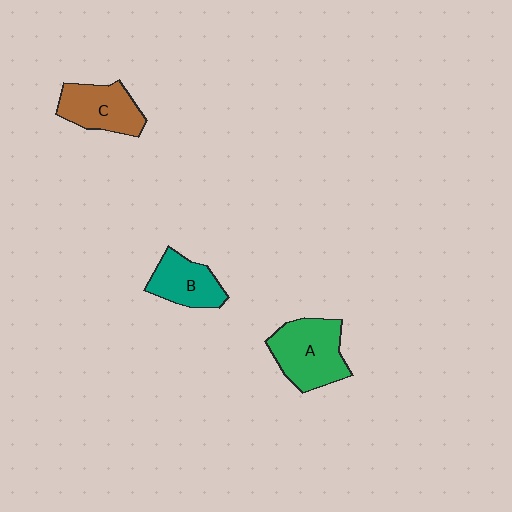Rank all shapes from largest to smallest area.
From largest to smallest: A (green), C (brown), B (teal).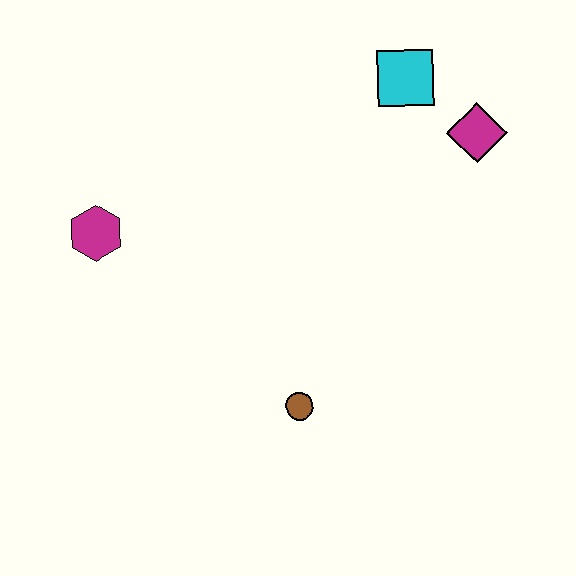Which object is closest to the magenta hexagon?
The brown circle is closest to the magenta hexagon.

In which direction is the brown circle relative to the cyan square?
The brown circle is below the cyan square.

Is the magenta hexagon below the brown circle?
No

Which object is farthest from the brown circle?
The cyan square is farthest from the brown circle.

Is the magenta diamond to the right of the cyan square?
Yes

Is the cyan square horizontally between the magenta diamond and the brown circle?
Yes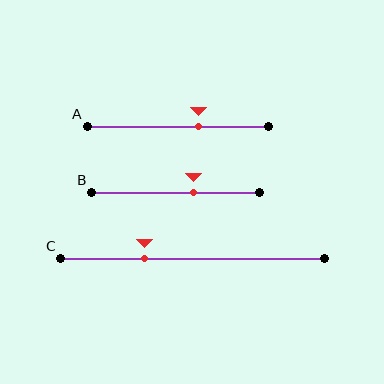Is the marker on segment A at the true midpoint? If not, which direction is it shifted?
No, the marker on segment A is shifted to the right by about 12% of the segment length.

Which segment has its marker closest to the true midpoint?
Segment B has its marker closest to the true midpoint.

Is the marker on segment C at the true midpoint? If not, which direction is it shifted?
No, the marker on segment C is shifted to the left by about 18% of the segment length.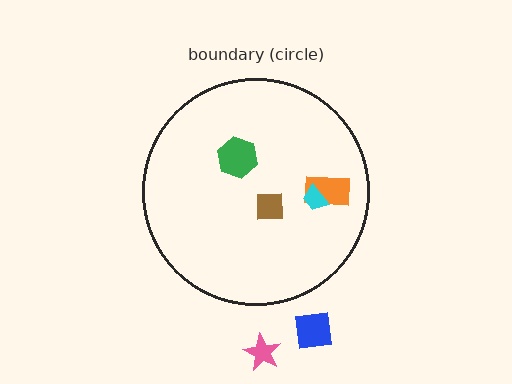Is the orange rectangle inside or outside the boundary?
Inside.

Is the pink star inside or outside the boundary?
Outside.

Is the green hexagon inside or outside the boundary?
Inside.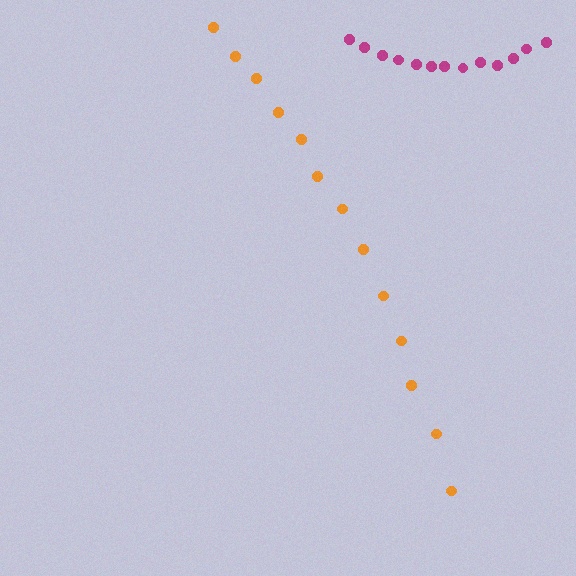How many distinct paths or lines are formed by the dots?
There are 2 distinct paths.